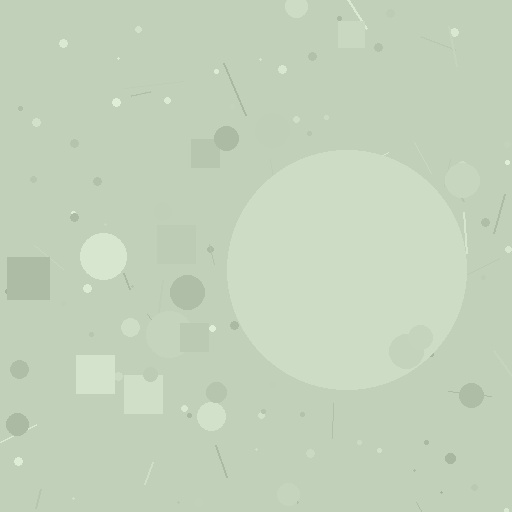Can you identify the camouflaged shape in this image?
The camouflaged shape is a circle.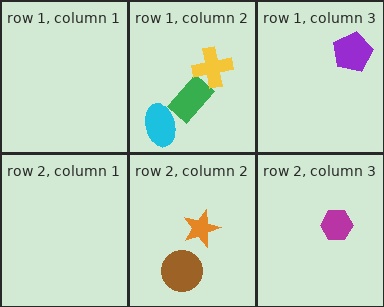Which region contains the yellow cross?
The row 1, column 2 region.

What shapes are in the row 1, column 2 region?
The green rectangle, the cyan ellipse, the yellow cross.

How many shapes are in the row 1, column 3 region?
1.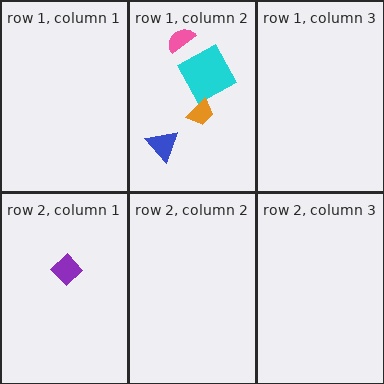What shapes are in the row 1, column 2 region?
The cyan square, the pink semicircle, the orange trapezoid, the blue triangle.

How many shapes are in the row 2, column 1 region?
1.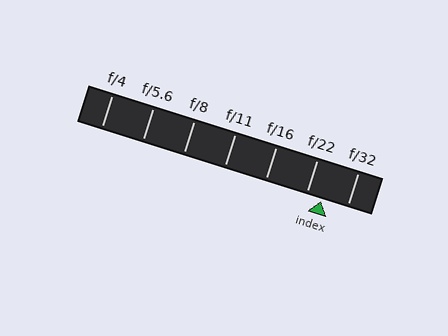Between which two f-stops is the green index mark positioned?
The index mark is between f/22 and f/32.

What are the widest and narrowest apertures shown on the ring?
The widest aperture shown is f/4 and the narrowest is f/32.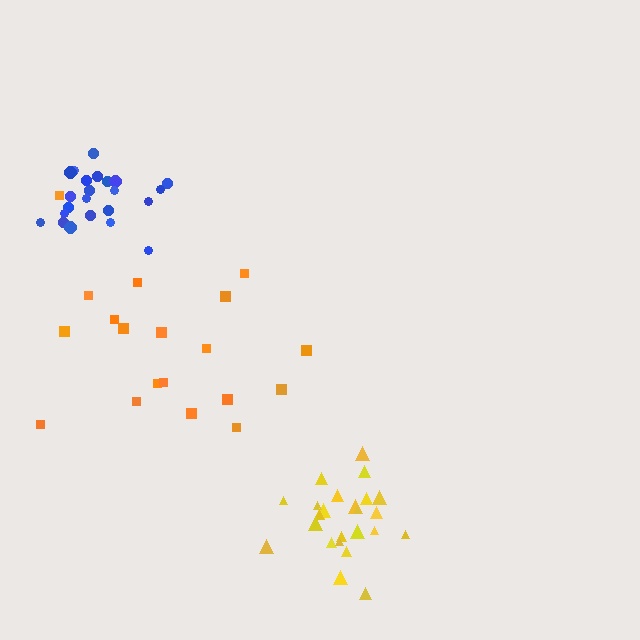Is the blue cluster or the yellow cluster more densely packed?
Yellow.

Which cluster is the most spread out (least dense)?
Orange.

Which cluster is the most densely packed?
Yellow.